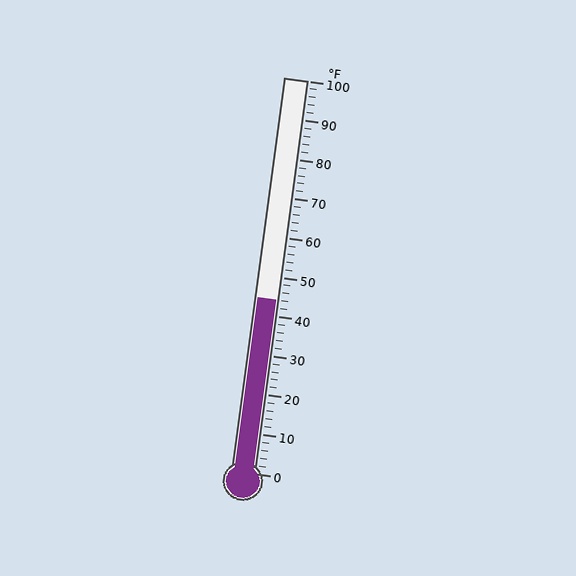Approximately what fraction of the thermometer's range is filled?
The thermometer is filled to approximately 45% of its range.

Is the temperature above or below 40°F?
The temperature is above 40°F.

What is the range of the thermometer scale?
The thermometer scale ranges from 0°F to 100°F.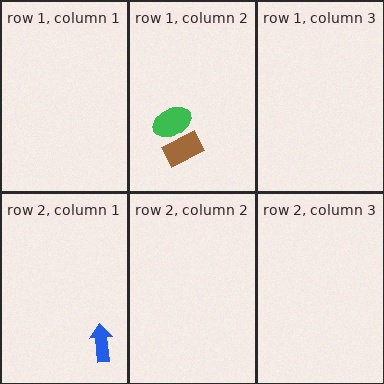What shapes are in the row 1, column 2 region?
The brown rectangle, the green ellipse.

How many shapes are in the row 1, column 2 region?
2.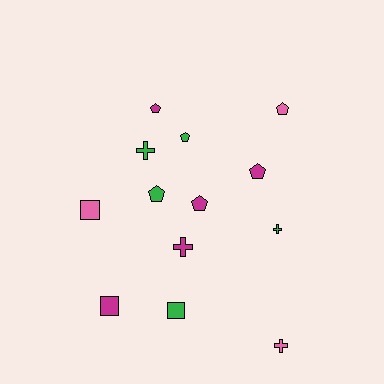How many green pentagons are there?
There are 2 green pentagons.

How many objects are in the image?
There are 13 objects.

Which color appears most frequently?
Green, with 5 objects.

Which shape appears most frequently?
Pentagon, with 6 objects.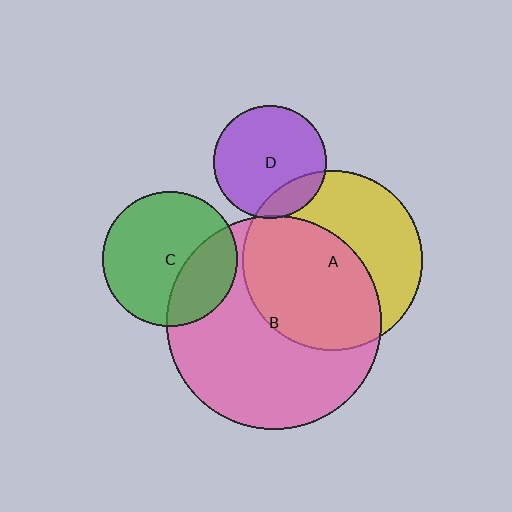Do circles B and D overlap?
Yes.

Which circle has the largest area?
Circle B (pink).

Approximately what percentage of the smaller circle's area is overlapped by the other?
Approximately 5%.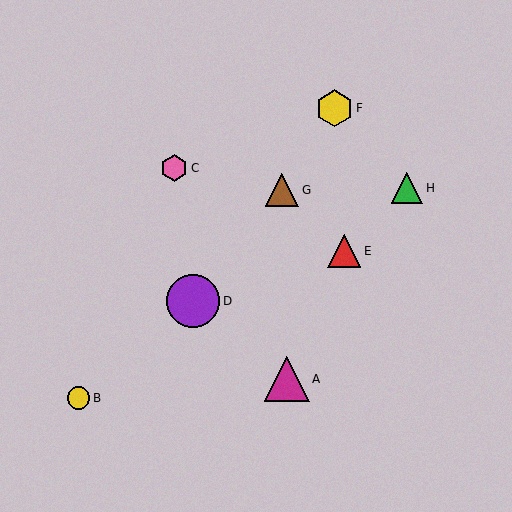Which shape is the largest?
The purple circle (labeled D) is the largest.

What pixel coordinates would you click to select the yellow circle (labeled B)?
Click at (79, 398) to select the yellow circle B.